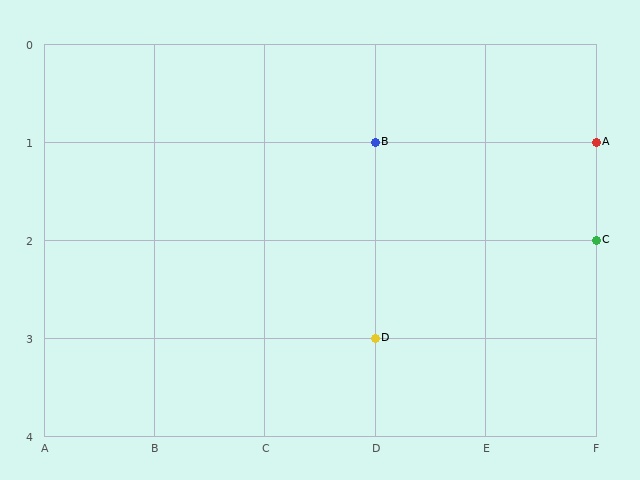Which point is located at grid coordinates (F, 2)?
Point C is at (F, 2).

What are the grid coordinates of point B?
Point B is at grid coordinates (D, 1).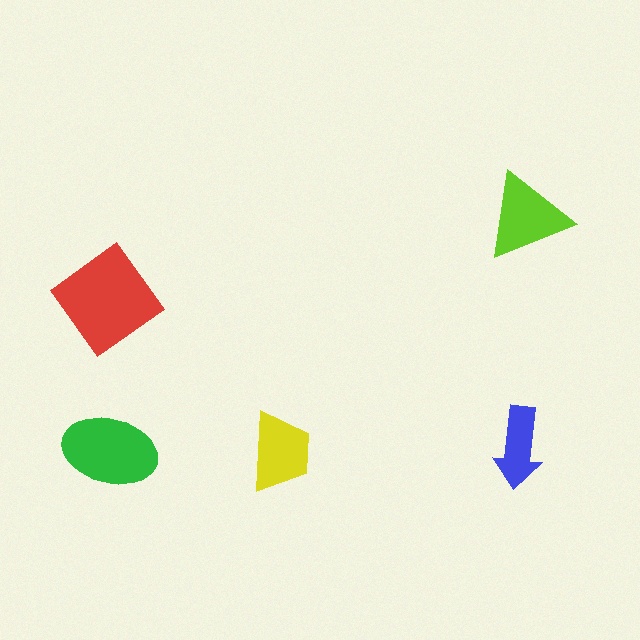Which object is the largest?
The red diamond.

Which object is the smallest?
The blue arrow.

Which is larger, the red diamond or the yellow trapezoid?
The red diamond.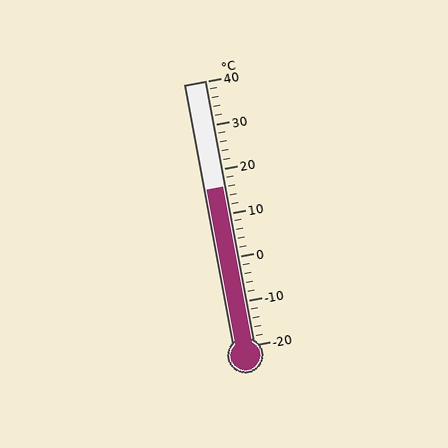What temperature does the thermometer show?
The thermometer shows approximately 16°C.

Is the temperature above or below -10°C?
The temperature is above -10°C.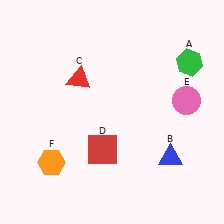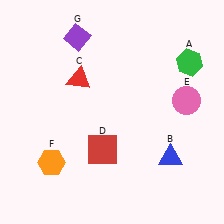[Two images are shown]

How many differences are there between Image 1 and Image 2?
There is 1 difference between the two images.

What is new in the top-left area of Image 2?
A purple diamond (G) was added in the top-left area of Image 2.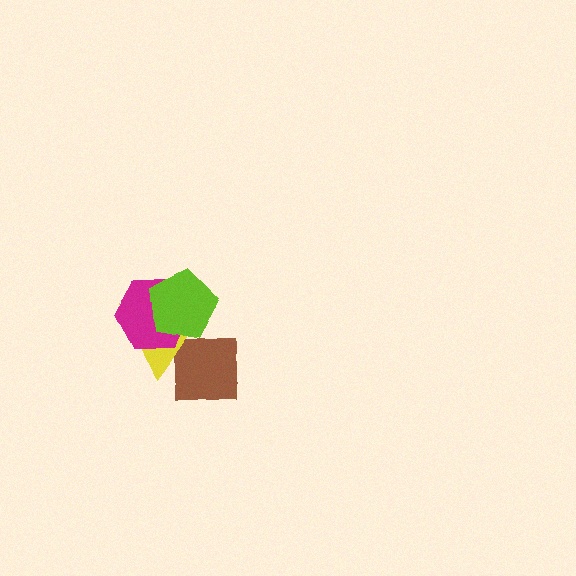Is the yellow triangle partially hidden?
Yes, it is partially covered by another shape.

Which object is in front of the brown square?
The yellow triangle is in front of the brown square.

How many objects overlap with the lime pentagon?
2 objects overlap with the lime pentagon.